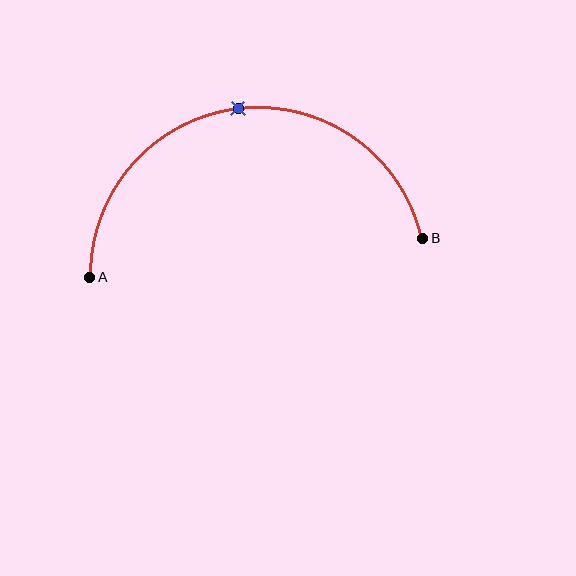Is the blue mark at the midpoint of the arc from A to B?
Yes. The blue mark lies on the arc at equal arc-length from both A and B — it is the arc midpoint.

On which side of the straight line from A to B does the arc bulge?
The arc bulges above the straight line connecting A and B.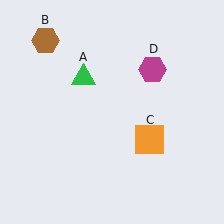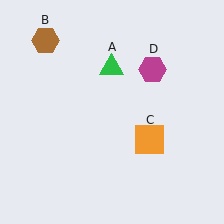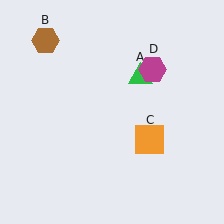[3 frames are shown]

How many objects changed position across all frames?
1 object changed position: green triangle (object A).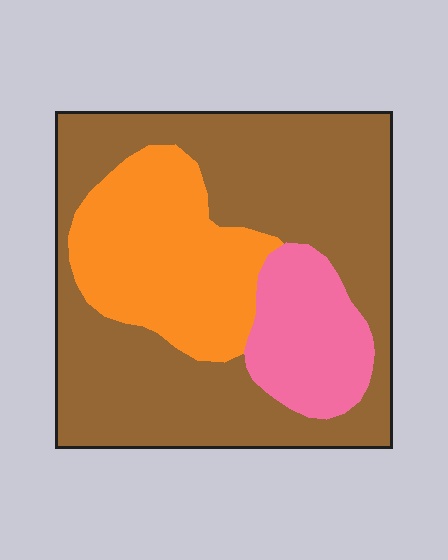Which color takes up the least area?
Pink, at roughly 15%.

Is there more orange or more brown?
Brown.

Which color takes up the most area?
Brown, at roughly 60%.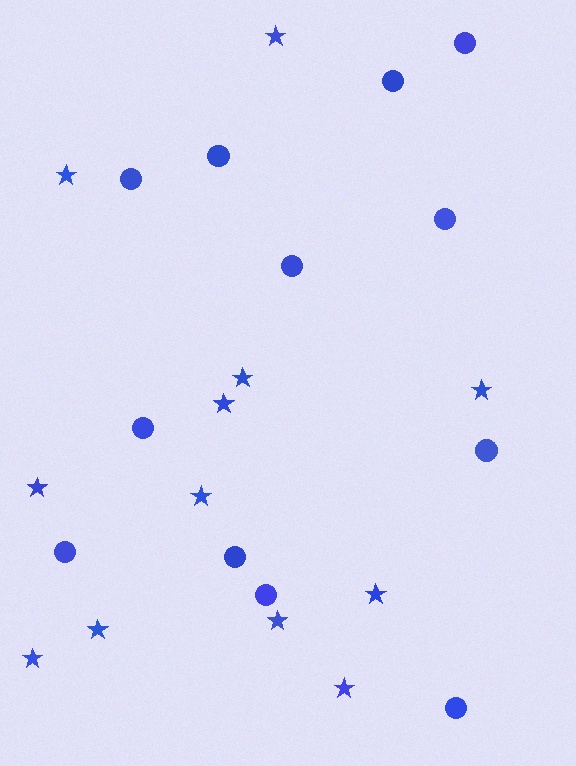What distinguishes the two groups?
There are 2 groups: one group of stars (12) and one group of circles (12).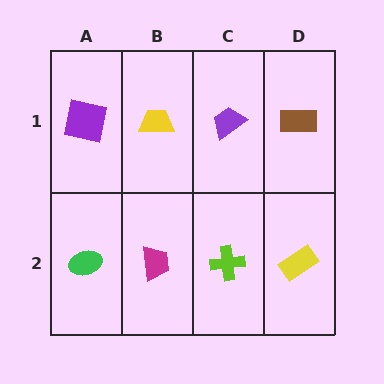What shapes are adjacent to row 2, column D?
A brown rectangle (row 1, column D), a lime cross (row 2, column C).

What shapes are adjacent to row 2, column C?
A purple trapezoid (row 1, column C), a magenta trapezoid (row 2, column B), a yellow rectangle (row 2, column D).